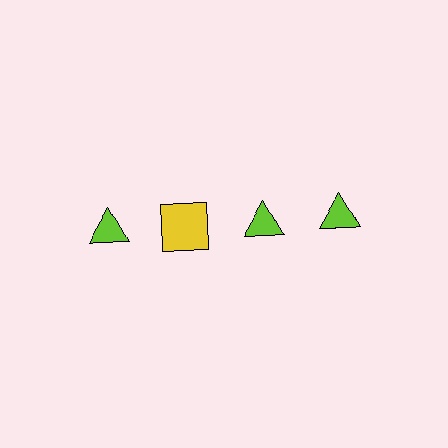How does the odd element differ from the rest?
It differs in both color (yellow instead of lime) and shape (square instead of triangle).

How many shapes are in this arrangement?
There are 4 shapes arranged in a grid pattern.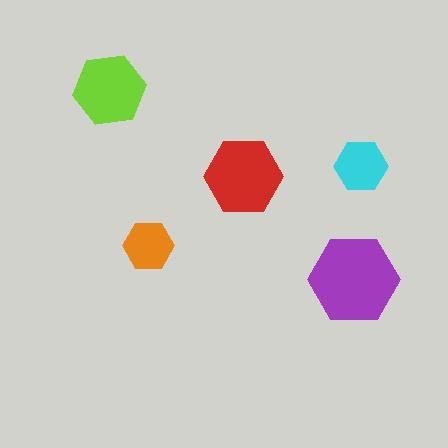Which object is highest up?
The lime hexagon is topmost.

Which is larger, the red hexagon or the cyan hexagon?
The red one.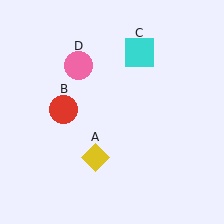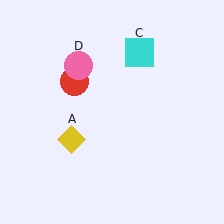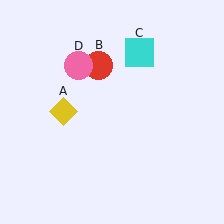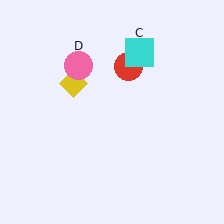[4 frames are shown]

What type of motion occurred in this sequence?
The yellow diamond (object A), red circle (object B) rotated clockwise around the center of the scene.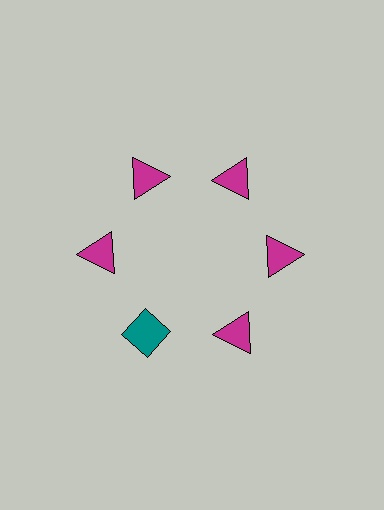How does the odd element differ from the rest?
It differs in both color (teal instead of magenta) and shape (diamond instead of triangle).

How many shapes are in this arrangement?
There are 6 shapes arranged in a ring pattern.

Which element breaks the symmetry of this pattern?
The teal diamond at roughly the 7 o'clock position breaks the symmetry. All other shapes are magenta triangles.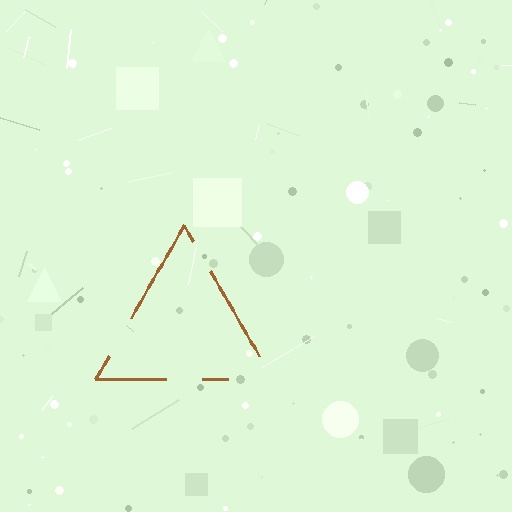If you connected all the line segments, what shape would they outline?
They would outline a triangle.